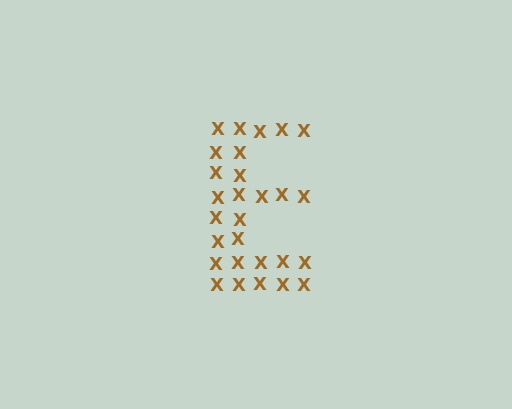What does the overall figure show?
The overall figure shows the letter E.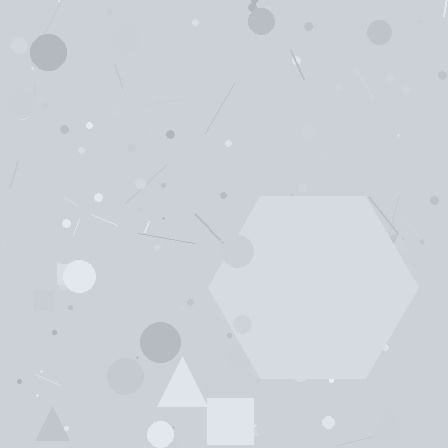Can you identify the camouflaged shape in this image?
The camouflaged shape is a hexagon.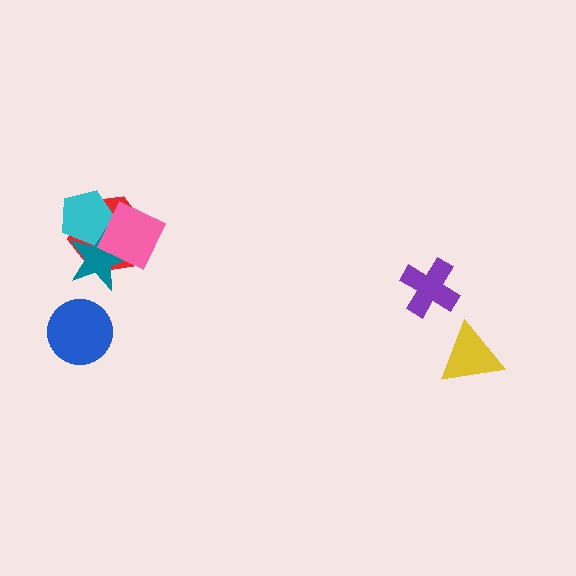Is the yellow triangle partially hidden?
No, no other shape covers it.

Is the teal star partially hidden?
Yes, it is partially covered by another shape.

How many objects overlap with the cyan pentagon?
3 objects overlap with the cyan pentagon.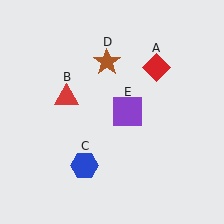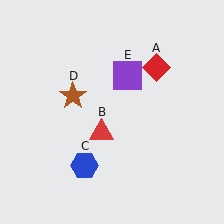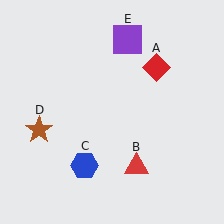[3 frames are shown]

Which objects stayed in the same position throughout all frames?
Red diamond (object A) and blue hexagon (object C) remained stationary.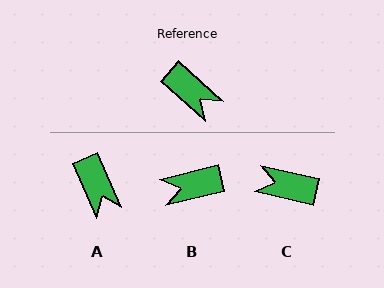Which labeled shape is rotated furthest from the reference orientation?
C, about 151 degrees away.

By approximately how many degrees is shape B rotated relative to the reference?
Approximately 124 degrees clockwise.